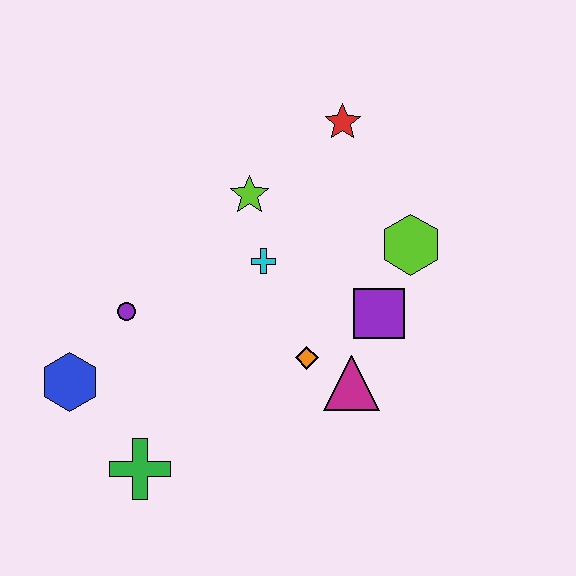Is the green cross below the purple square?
Yes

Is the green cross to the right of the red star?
No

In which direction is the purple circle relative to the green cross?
The purple circle is above the green cross.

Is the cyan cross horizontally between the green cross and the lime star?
No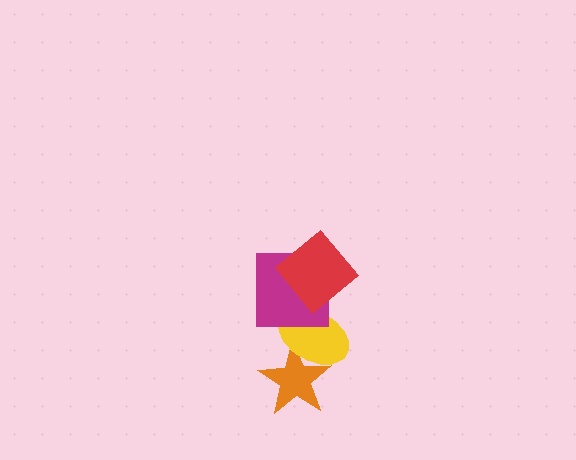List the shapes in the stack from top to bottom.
From top to bottom: the red diamond, the magenta square, the yellow ellipse, the orange star.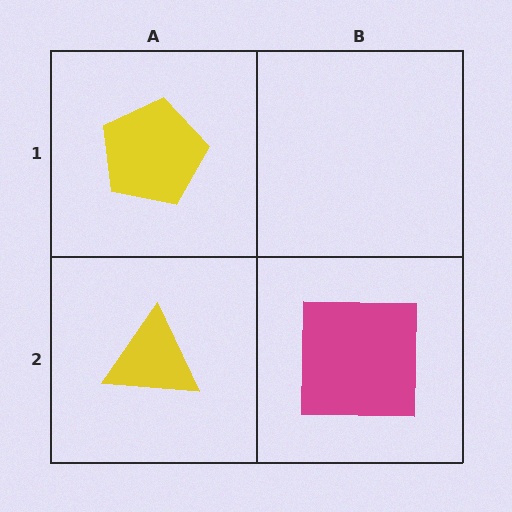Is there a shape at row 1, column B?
No, that cell is empty.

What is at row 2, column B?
A magenta square.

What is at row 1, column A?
A yellow pentagon.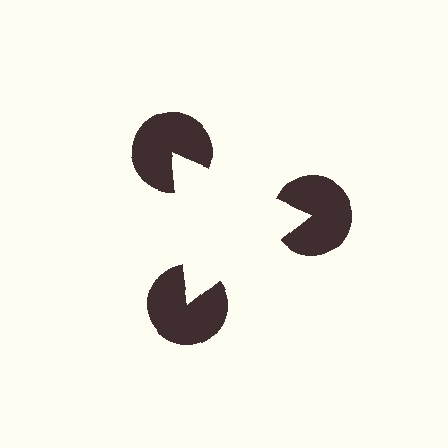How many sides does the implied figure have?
3 sides.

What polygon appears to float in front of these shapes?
An illusory triangle — its edges are inferred from the aligned wedge cuts in the pac-man discs, not physically drawn.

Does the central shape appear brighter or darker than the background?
It typically appears slightly brighter than the background, even though no actual brightness change is drawn.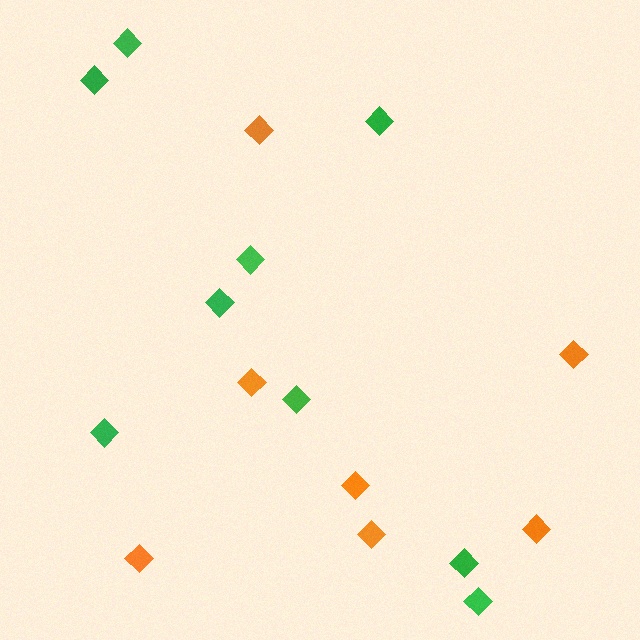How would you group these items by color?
There are 2 groups: one group of green diamonds (9) and one group of orange diamonds (7).